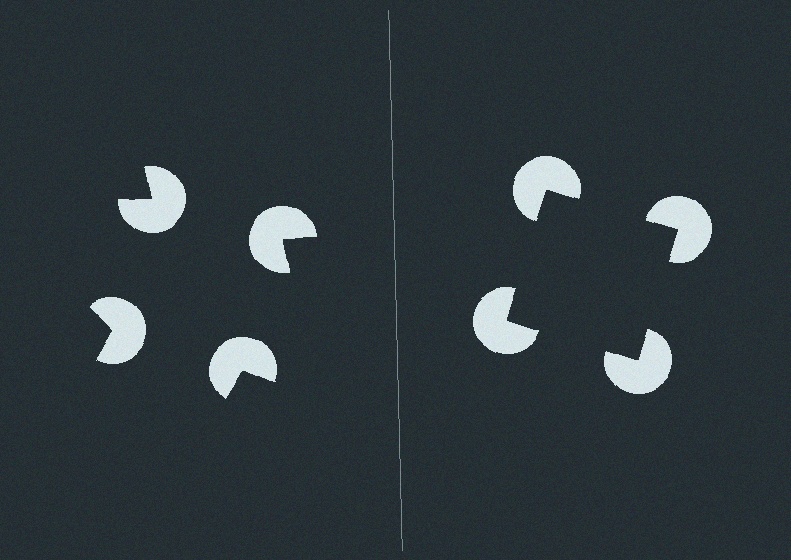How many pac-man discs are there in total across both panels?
8 — 4 on each side.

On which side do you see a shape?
An illusory square appears on the right side. On the left side the wedge cuts are rotated, so no coherent shape forms.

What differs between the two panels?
The pac-man discs are positioned identically on both sides; only the wedge orientations differ. On the right they align to a square; on the left they are misaligned.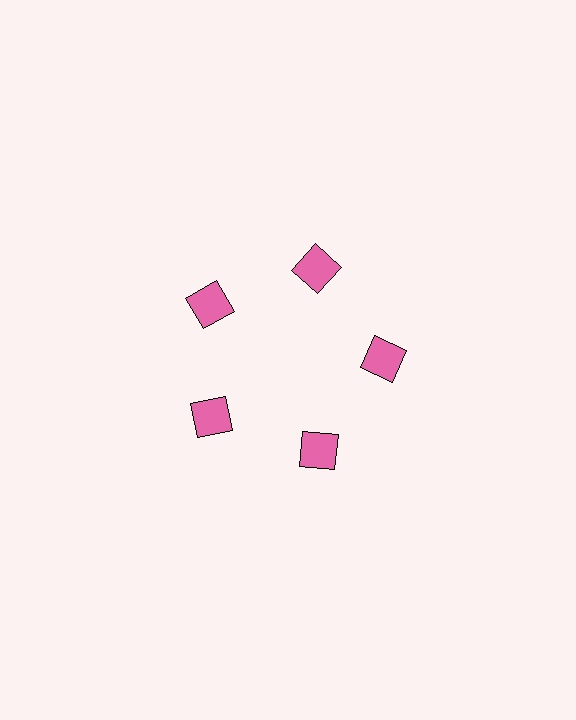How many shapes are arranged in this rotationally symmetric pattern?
There are 5 shapes, arranged in 5 groups of 1.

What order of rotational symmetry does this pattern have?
This pattern has 5-fold rotational symmetry.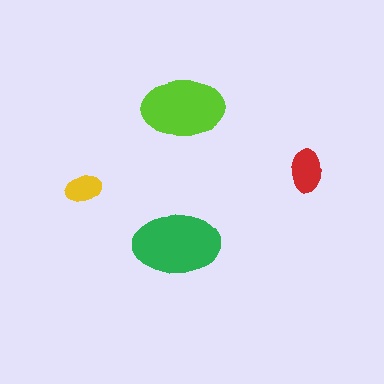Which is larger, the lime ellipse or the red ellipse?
The lime one.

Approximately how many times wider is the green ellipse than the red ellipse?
About 2 times wider.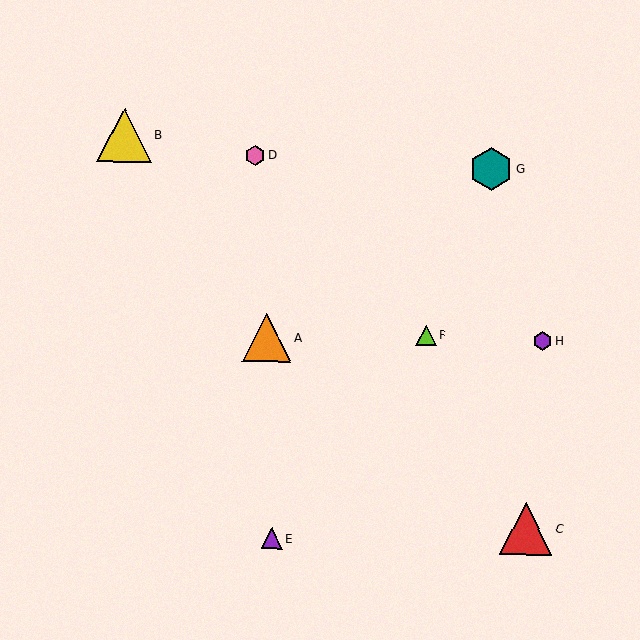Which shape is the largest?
The yellow triangle (labeled B) is the largest.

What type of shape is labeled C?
Shape C is a red triangle.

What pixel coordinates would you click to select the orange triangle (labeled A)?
Click at (267, 338) to select the orange triangle A.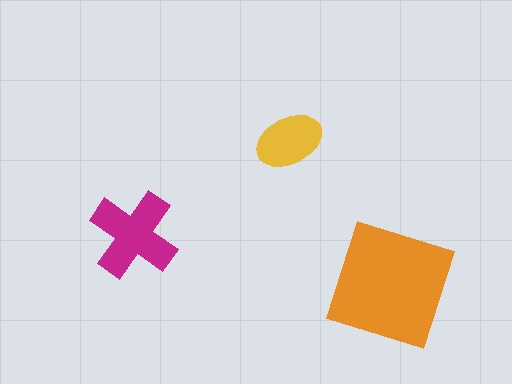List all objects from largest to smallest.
The orange square, the magenta cross, the yellow ellipse.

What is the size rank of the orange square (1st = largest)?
1st.